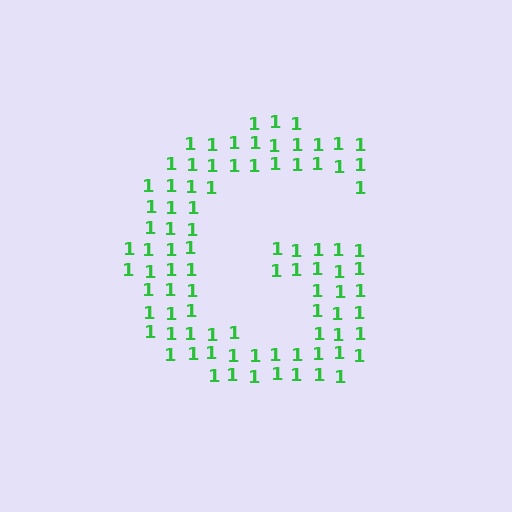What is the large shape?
The large shape is the letter G.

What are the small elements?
The small elements are digit 1's.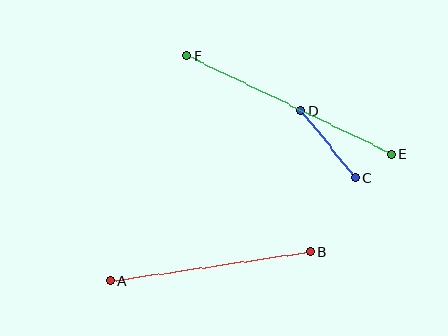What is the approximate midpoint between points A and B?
The midpoint is at approximately (210, 266) pixels.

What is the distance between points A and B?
The distance is approximately 202 pixels.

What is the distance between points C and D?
The distance is approximately 86 pixels.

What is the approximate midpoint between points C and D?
The midpoint is at approximately (328, 144) pixels.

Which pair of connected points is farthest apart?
Points E and F are farthest apart.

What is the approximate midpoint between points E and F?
The midpoint is at approximately (289, 105) pixels.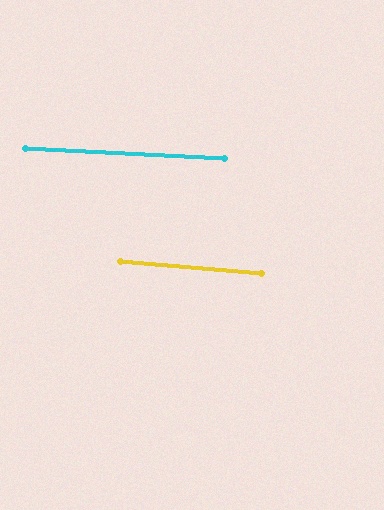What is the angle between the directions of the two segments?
Approximately 2 degrees.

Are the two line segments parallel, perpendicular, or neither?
Parallel — their directions differ by only 2.0°.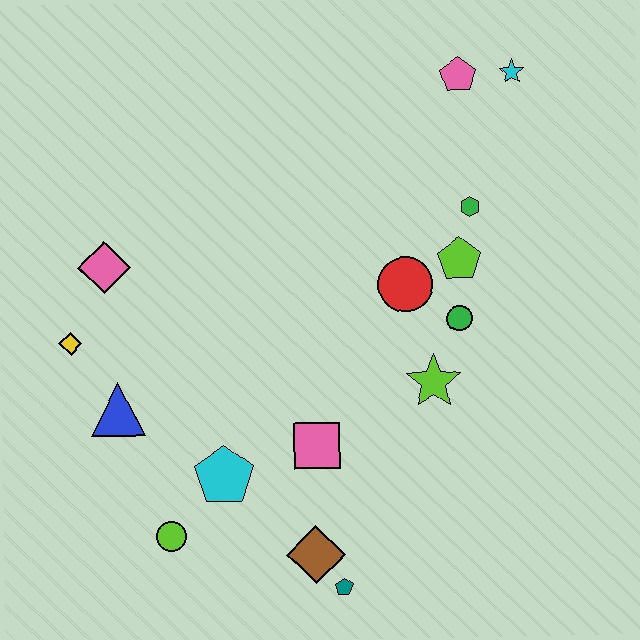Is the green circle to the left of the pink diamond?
No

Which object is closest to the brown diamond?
The teal pentagon is closest to the brown diamond.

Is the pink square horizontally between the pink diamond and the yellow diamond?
No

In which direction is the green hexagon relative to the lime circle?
The green hexagon is above the lime circle.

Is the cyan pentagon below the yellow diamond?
Yes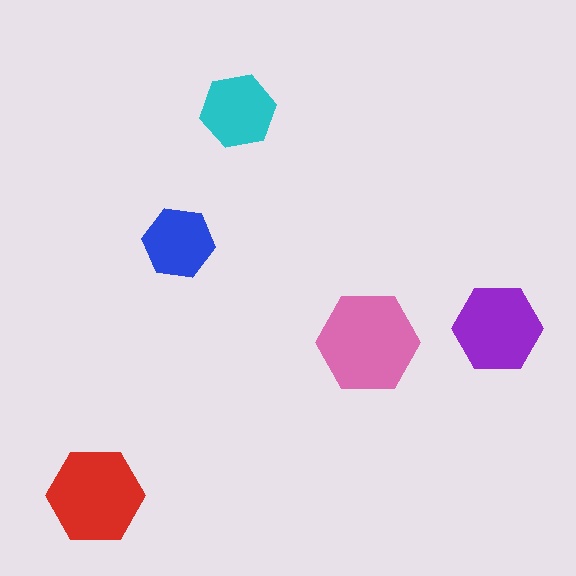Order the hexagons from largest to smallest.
the pink one, the red one, the purple one, the cyan one, the blue one.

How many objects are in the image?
There are 5 objects in the image.